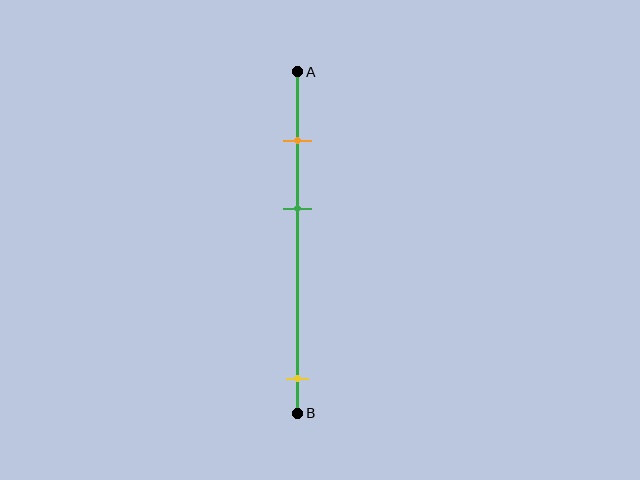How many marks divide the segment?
There are 3 marks dividing the segment.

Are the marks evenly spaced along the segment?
No, the marks are not evenly spaced.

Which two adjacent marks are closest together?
The orange and green marks are the closest adjacent pair.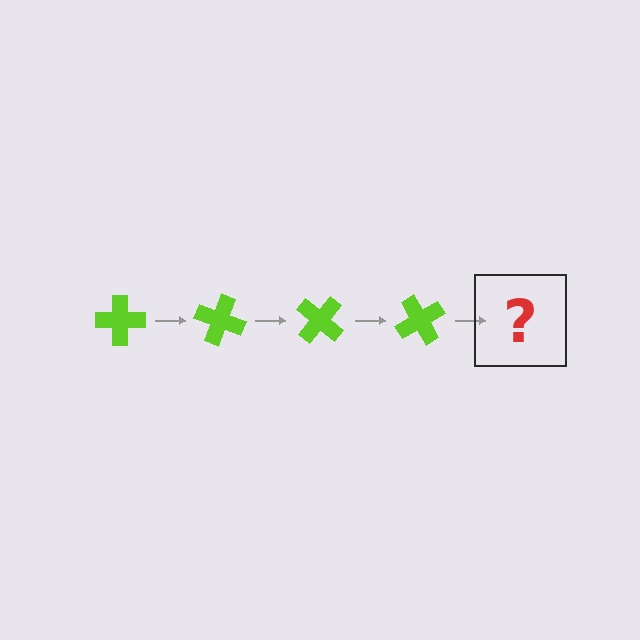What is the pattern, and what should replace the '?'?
The pattern is that the cross rotates 20 degrees each step. The '?' should be a lime cross rotated 80 degrees.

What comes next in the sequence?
The next element should be a lime cross rotated 80 degrees.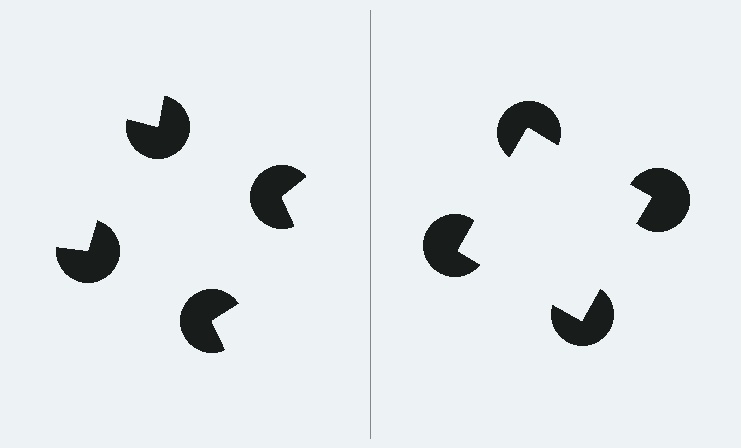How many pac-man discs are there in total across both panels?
8 — 4 on each side.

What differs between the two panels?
The pac-man discs are positioned identically on both sides; only the wedge orientations differ. On the right they align to a square; on the left they are misaligned.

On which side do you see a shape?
An illusory square appears on the right side. On the left side the wedge cuts are rotated, so no coherent shape forms.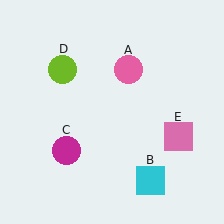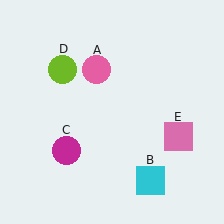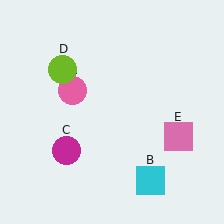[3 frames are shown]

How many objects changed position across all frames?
1 object changed position: pink circle (object A).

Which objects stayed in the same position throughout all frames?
Cyan square (object B) and magenta circle (object C) and lime circle (object D) and pink square (object E) remained stationary.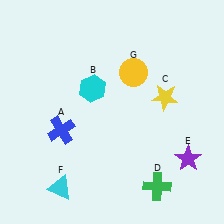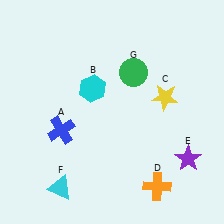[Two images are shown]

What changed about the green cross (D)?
In Image 1, D is green. In Image 2, it changed to orange.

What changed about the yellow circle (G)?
In Image 1, G is yellow. In Image 2, it changed to green.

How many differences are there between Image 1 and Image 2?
There are 2 differences between the two images.